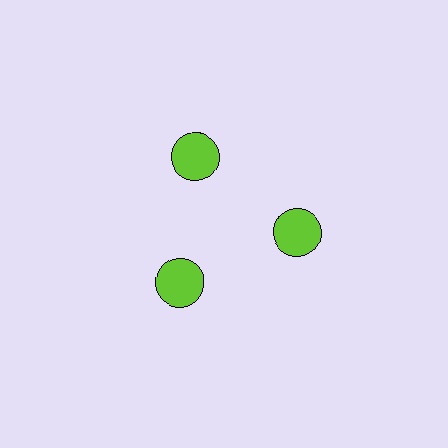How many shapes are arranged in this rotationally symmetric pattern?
There are 3 shapes, arranged in 3 groups of 1.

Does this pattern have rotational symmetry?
Yes, this pattern has 3-fold rotational symmetry. It looks the same after rotating 120 degrees around the center.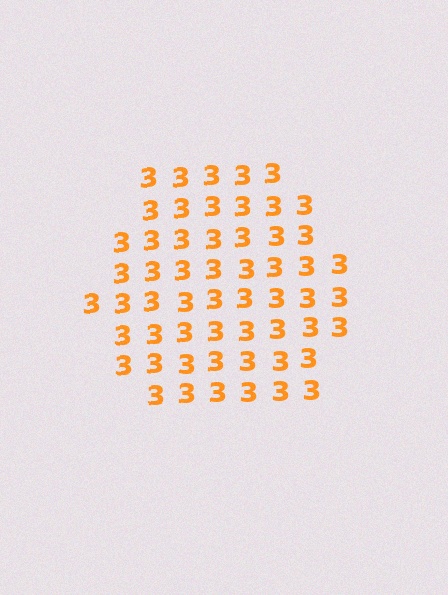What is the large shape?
The large shape is a hexagon.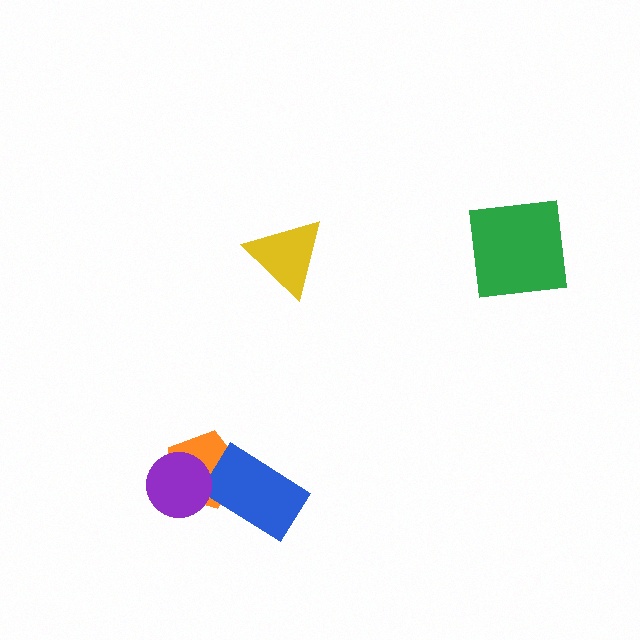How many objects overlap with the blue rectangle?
1 object overlaps with the blue rectangle.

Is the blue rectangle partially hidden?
No, no other shape covers it.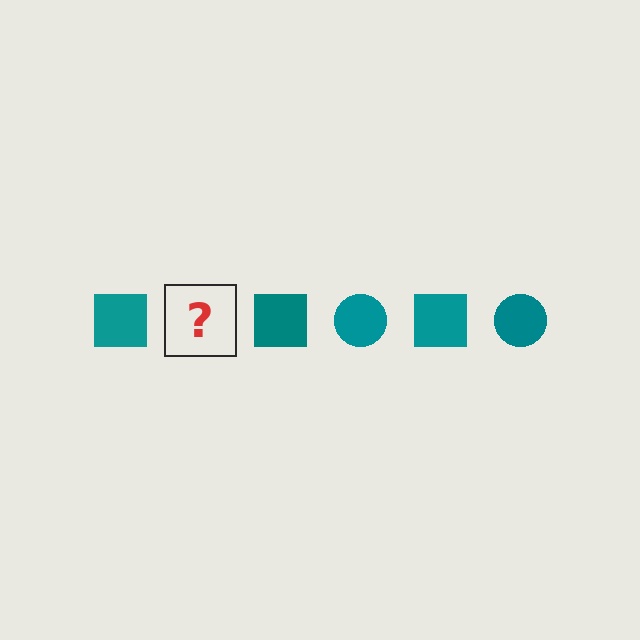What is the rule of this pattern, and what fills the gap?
The rule is that the pattern cycles through square, circle shapes in teal. The gap should be filled with a teal circle.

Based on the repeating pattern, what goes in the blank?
The blank should be a teal circle.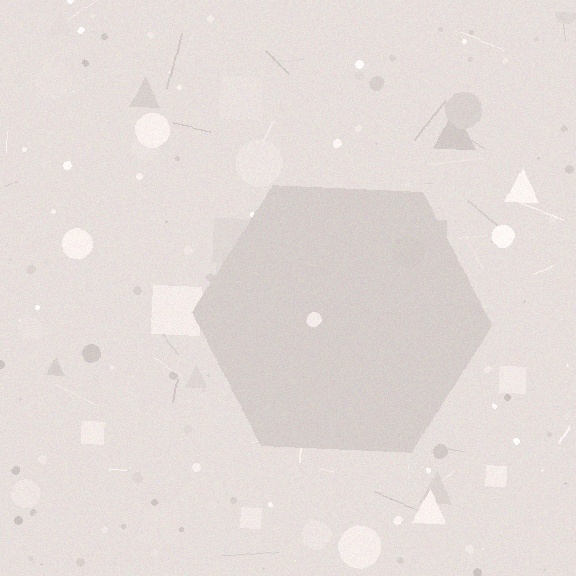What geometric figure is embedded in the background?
A hexagon is embedded in the background.